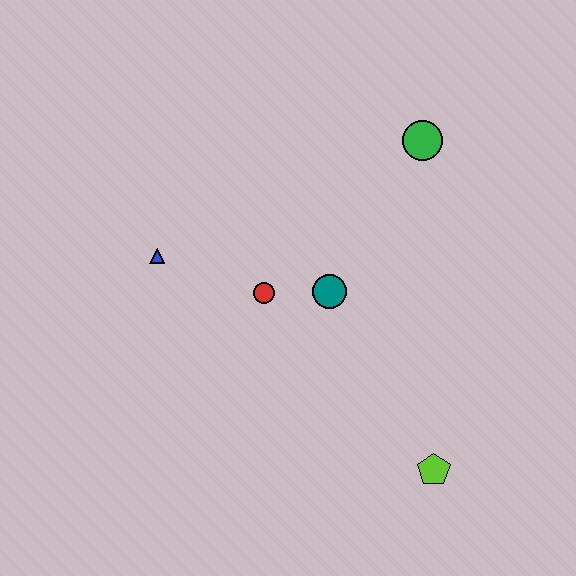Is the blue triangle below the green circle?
Yes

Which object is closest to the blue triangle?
The red circle is closest to the blue triangle.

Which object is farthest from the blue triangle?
The lime pentagon is farthest from the blue triangle.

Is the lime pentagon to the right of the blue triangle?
Yes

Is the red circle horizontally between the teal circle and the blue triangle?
Yes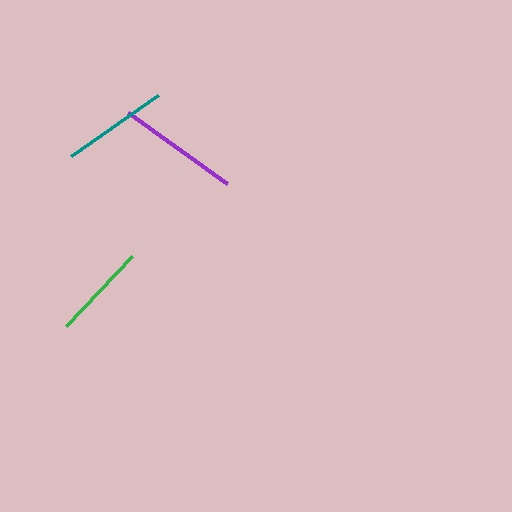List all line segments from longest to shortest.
From longest to shortest: purple, teal, green.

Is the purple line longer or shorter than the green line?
The purple line is longer than the green line.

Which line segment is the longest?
The purple line is the longest at approximately 122 pixels.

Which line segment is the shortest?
The green line is the shortest at approximately 96 pixels.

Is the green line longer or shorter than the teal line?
The teal line is longer than the green line.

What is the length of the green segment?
The green segment is approximately 96 pixels long.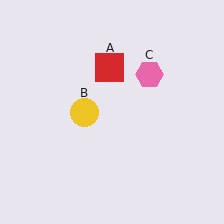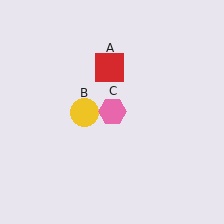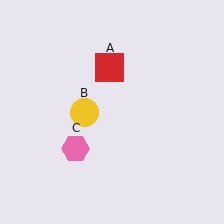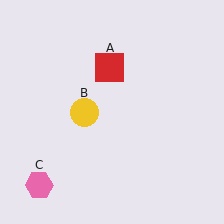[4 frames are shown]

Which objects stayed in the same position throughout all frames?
Red square (object A) and yellow circle (object B) remained stationary.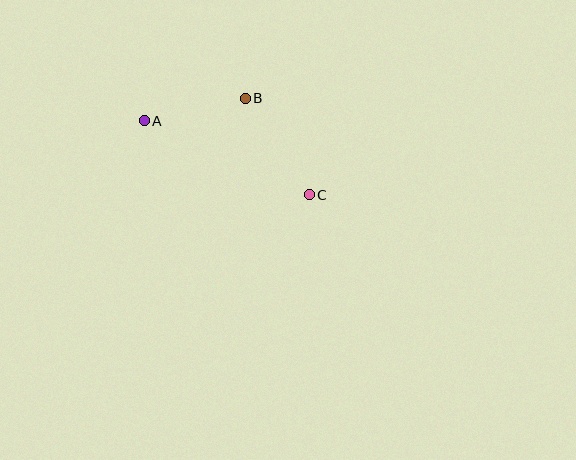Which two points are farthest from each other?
Points A and C are farthest from each other.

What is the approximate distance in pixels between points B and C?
The distance between B and C is approximately 116 pixels.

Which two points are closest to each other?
Points A and B are closest to each other.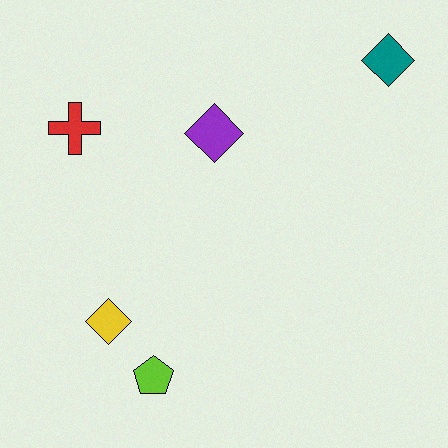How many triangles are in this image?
There are no triangles.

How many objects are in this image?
There are 5 objects.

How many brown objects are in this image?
There are no brown objects.